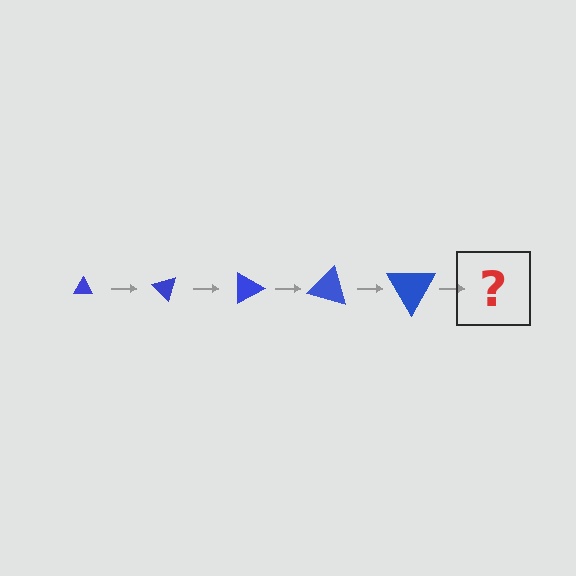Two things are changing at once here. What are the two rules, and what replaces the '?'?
The two rules are that the triangle grows larger each step and it rotates 45 degrees each step. The '?' should be a triangle, larger than the previous one and rotated 225 degrees from the start.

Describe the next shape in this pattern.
It should be a triangle, larger than the previous one and rotated 225 degrees from the start.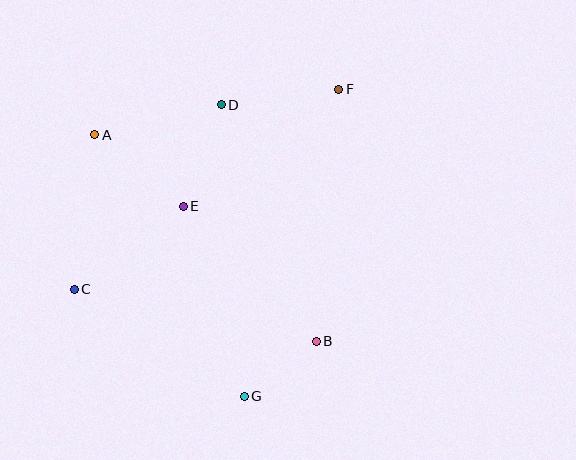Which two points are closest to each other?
Points B and G are closest to each other.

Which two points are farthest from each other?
Points C and F are farthest from each other.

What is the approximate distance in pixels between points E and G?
The distance between E and G is approximately 199 pixels.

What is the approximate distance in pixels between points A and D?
The distance between A and D is approximately 130 pixels.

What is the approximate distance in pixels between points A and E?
The distance between A and E is approximately 114 pixels.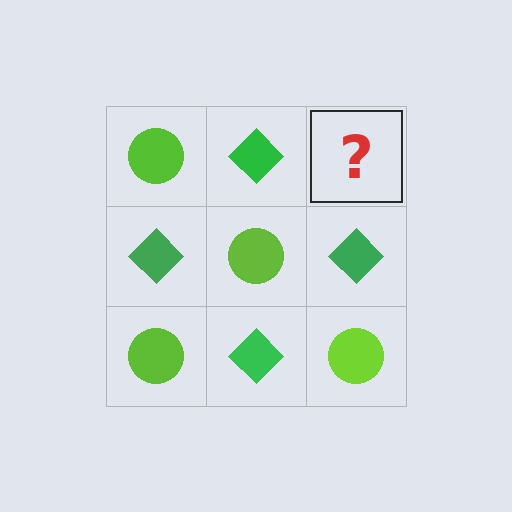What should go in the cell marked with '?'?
The missing cell should contain a lime circle.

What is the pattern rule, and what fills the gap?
The rule is that it alternates lime circle and green diamond in a checkerboard pattern. The gap should be filled with a lime circle.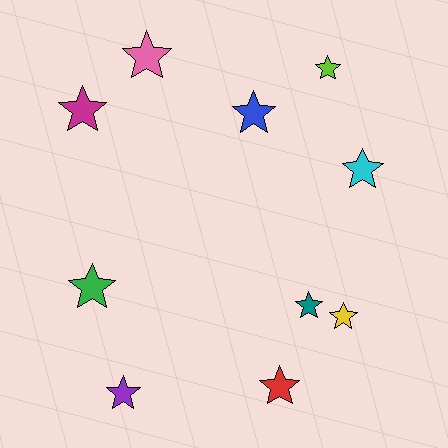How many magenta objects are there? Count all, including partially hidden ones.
There is 1 magenta object.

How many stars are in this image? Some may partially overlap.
There are 10 stars.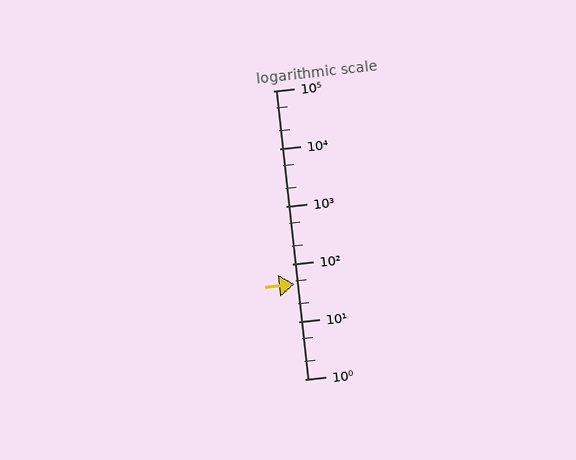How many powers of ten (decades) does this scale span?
The scale spans 5 decades, from 1 to 100000.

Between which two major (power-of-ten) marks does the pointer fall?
The pointer is between 10 and 100.